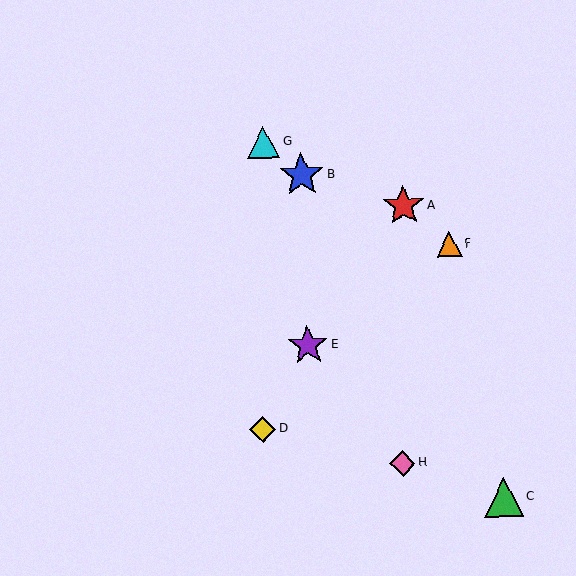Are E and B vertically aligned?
Yes, both are at x≈308.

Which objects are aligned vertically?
Objects B, E are aligned vertically.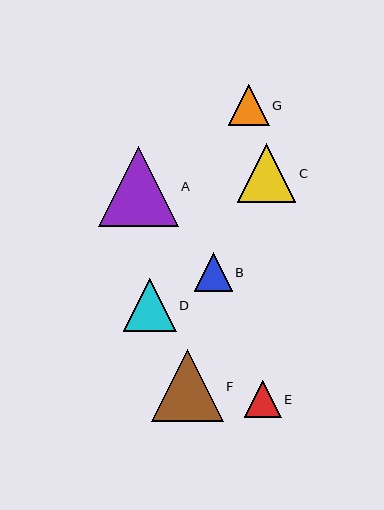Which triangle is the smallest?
Triangle E is the smallest with a size of approximately 37 pixels.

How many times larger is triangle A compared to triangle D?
Triangle A is approximately 1.5 times the size of triangle D.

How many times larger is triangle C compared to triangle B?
Triangle C is approximately 1.5 times the size of triangle B.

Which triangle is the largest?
Triangle A is the largest with a size of approximately 80 pixels.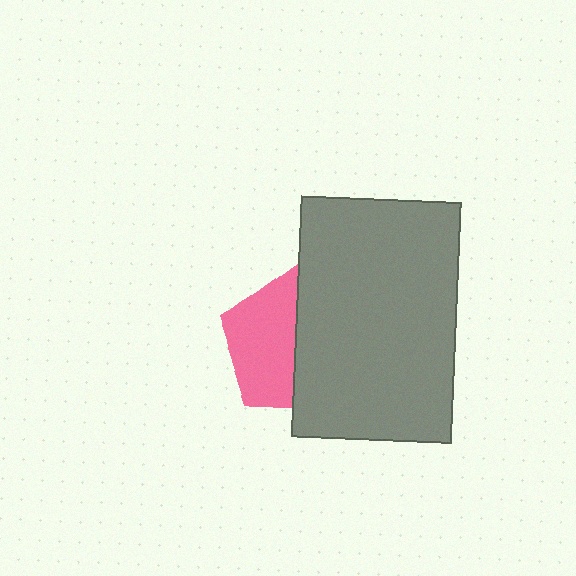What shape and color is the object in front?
The object in front is a gray rectangle.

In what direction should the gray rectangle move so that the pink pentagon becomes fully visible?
The gray rectangle should move right. That is the shortest direction to clear the overlap and leave the pink pentagon fully visible.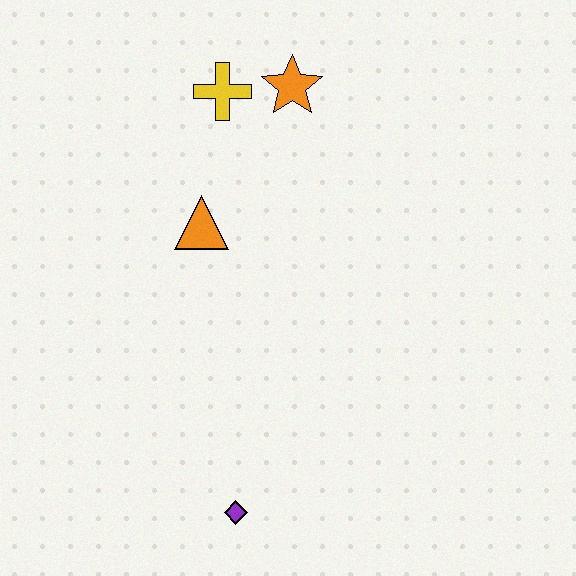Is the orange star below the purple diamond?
No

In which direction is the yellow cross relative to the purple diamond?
The yellow cross is above the purple diamond.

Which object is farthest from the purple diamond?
The orange star is farthest from the purple diamond.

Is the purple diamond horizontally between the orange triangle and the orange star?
Yes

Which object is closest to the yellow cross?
The orange star is closest to the yellow cross.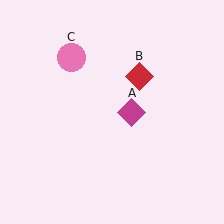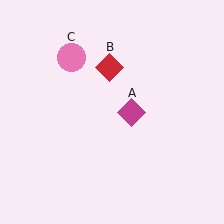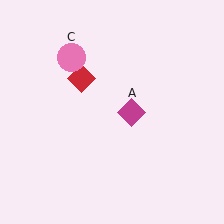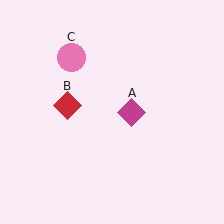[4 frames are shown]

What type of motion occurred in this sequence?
The red diamond (object B) rotated counterclockwise around the center of the scene.